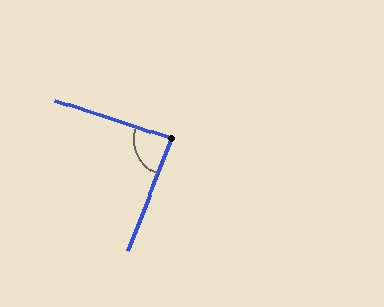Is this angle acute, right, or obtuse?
It is approximately a right angle.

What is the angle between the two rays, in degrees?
Approximately 87 degrees.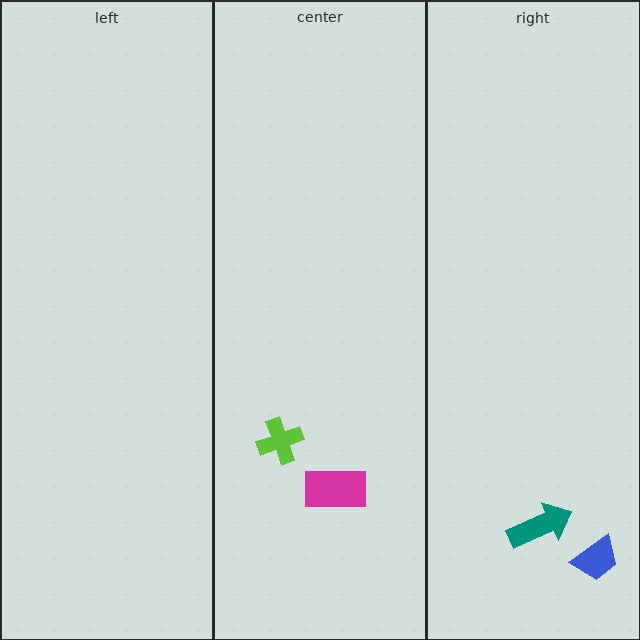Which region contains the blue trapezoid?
The right region.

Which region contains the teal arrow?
The right region.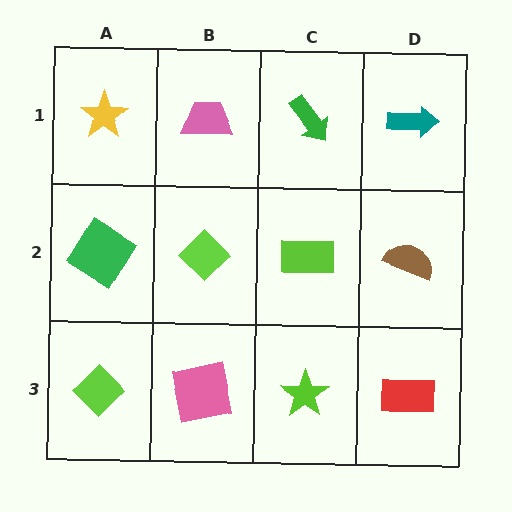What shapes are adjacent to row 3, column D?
A brown semicircle (row 2, column D), a lime star (row 3, column C).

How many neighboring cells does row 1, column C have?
3.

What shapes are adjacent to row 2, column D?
A teal arrow (row 1, column D), a red rectangle (row 3, column D), a lime rectangle (row 2, column C).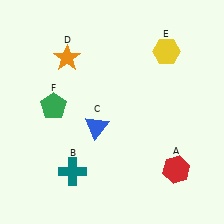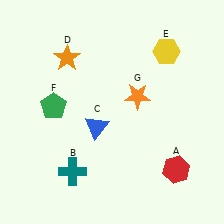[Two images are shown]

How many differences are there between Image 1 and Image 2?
There is 1 difference between the two images.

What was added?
An orange star (G) was added in Image 2.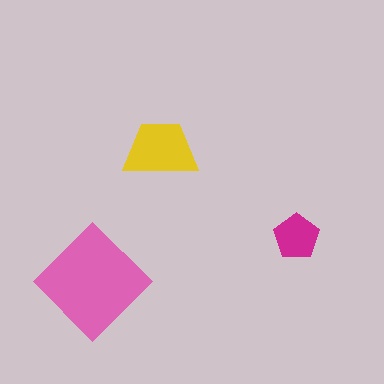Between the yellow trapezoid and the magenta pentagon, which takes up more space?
The yellow trapezoid.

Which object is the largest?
The pink diamond.